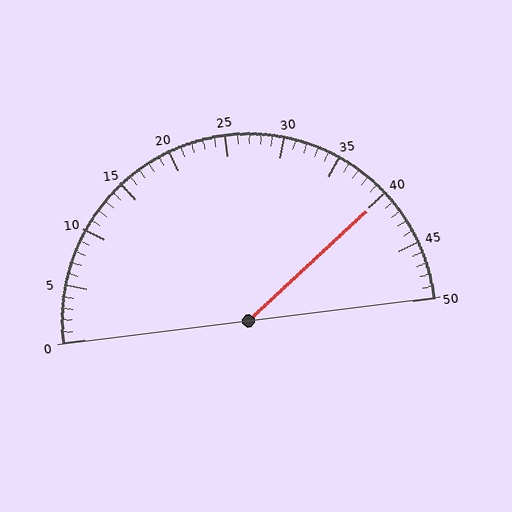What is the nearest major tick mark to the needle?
The nearest major tick mark is 40.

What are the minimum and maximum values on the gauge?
The gauge ranges from 0 to 50.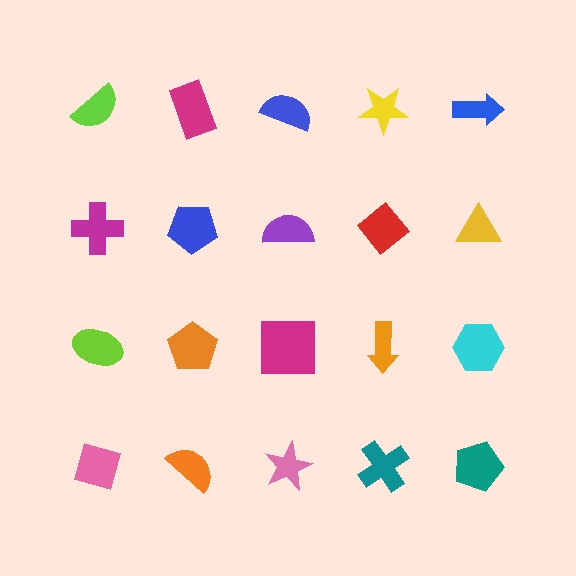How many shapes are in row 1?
5 shapes.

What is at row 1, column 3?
A blue semicircle.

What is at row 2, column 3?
A purple semicircle.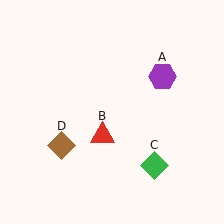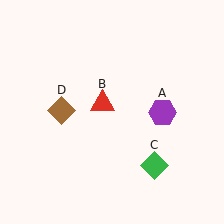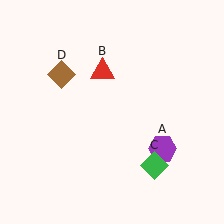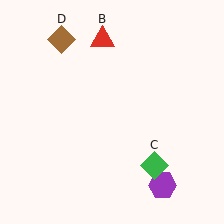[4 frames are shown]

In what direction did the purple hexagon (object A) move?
The purple hexagon (object A) moved down.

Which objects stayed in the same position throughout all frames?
Green diamond (object C) remained stationary.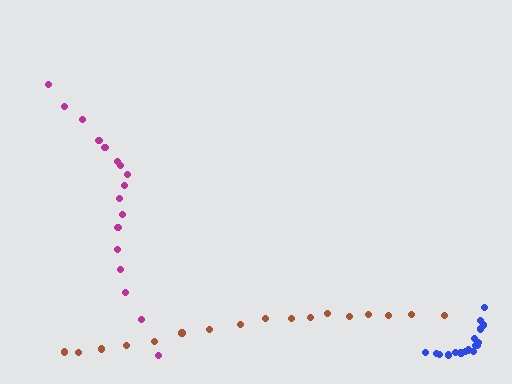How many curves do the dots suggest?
There are 3 distinct paths.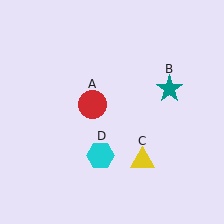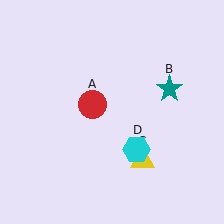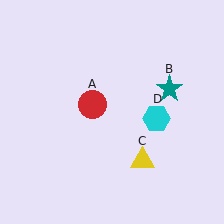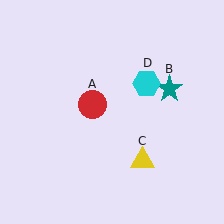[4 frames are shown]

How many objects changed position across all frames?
1 object changed position: cyan hexagon (object D).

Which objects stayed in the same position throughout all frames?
Red circle (object A) and teal star (object B) and yellow triangle (object C) remained stationary.